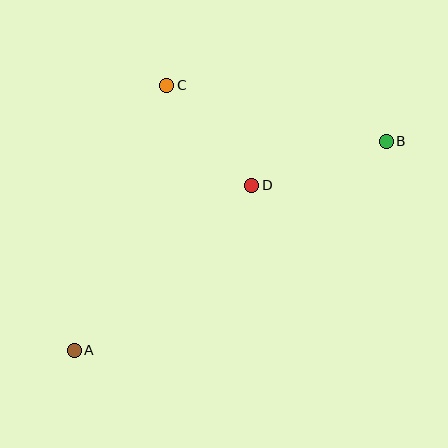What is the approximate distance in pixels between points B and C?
The distance between B and C is approximately 226 pixels.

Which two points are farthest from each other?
Points A and B are farthest from each other.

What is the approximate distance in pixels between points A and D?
The distance between A and D is approximately 243 pixels.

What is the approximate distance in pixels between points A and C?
The distance between A and C is approximately 281 pixels.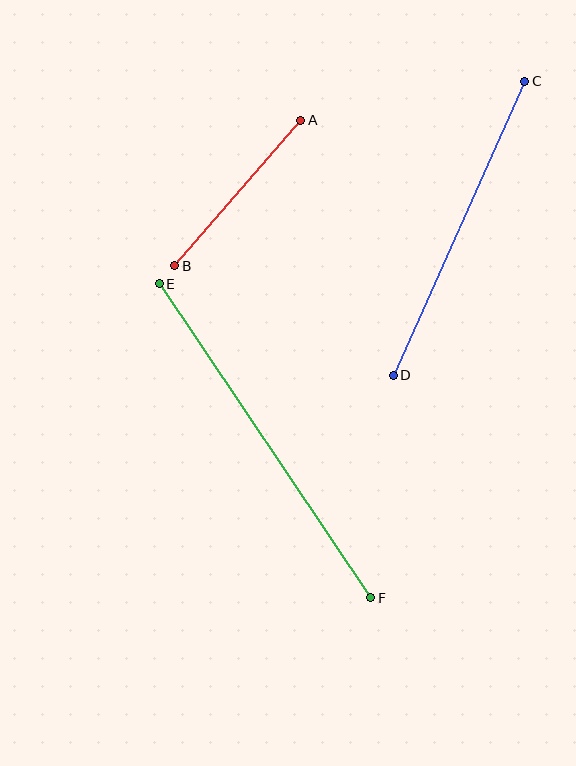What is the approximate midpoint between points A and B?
The midpoint is at approximately (238, 193) pixels.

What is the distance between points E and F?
The distance is approximately 378 pixels.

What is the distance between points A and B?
The distance is approximately 192 pixels.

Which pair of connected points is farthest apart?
Points E and F are farthest apart.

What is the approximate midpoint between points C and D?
The midpoint is at approximately (459, 228) pixels.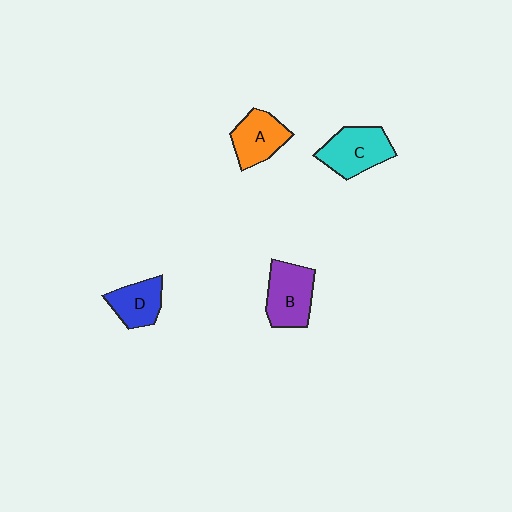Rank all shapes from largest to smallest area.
From largest to smallest: B (purple), C (cyan), A (orange), D (blue).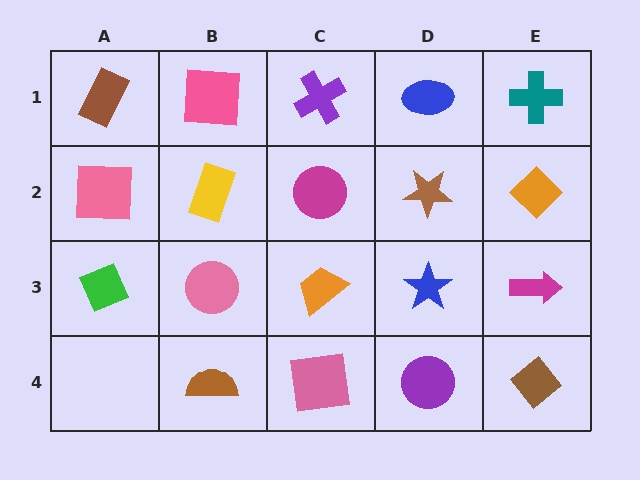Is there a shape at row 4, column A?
No, that cell is empty.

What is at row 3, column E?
A magenta arrow.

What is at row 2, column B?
A yellow rectangle.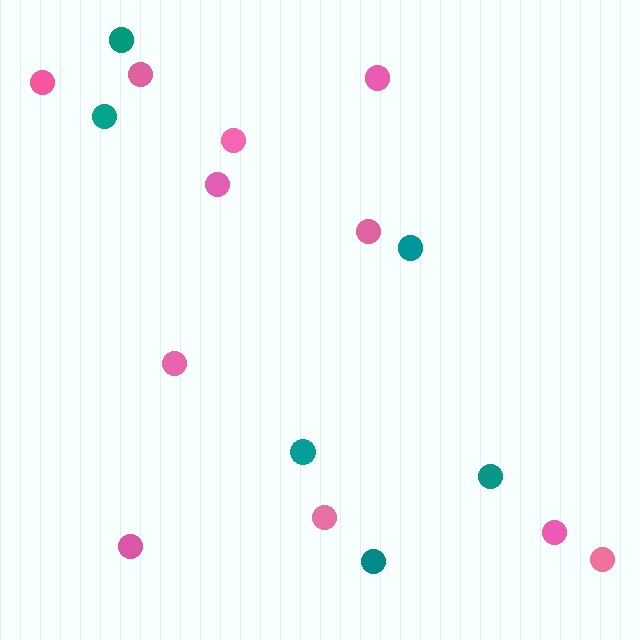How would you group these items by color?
There are 2 groups: one group of teal circles (6) and one group of pink circles (11).